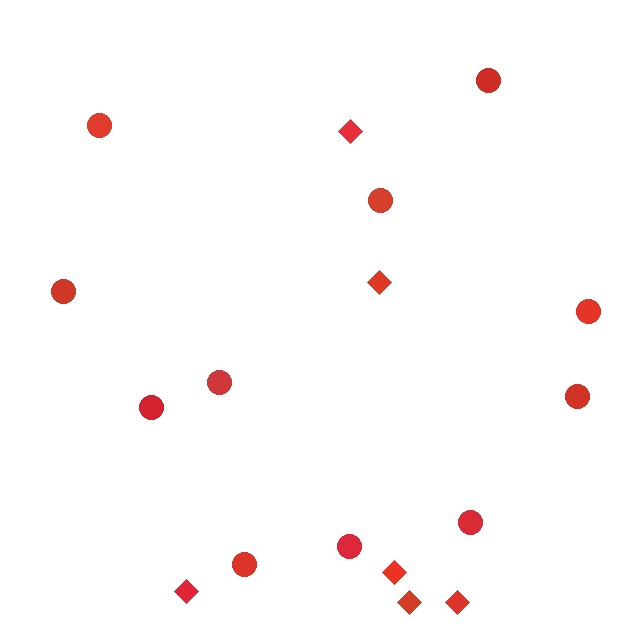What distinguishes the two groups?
There are 2 groups: one group of diamonds (6) and one group of circles (11).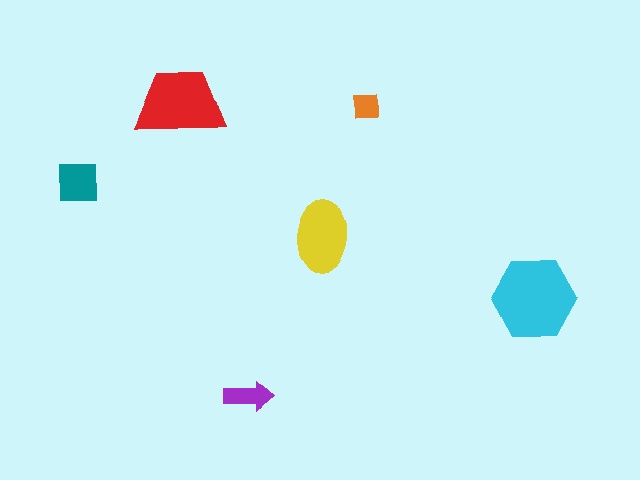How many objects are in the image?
There are 6 objects in the image.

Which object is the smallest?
The orange square.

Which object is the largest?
The cyan hexagon.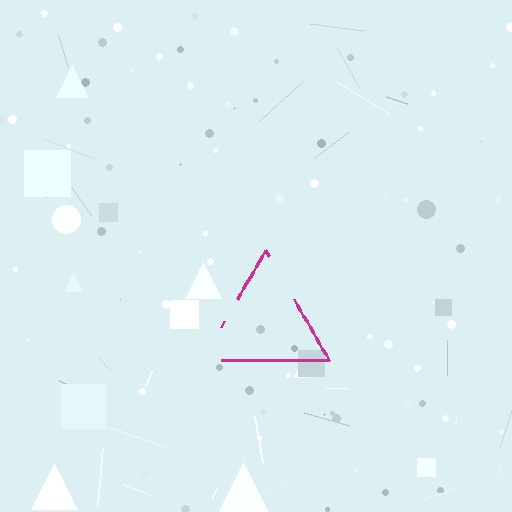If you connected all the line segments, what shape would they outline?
They would outline a triangle.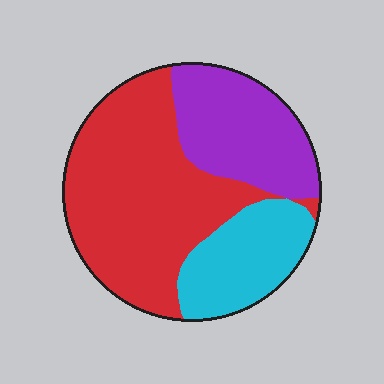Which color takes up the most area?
Red, at roughly 50%.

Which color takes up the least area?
Cyan, at roughly 20%.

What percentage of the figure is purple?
Purple covers around 25% of the figure.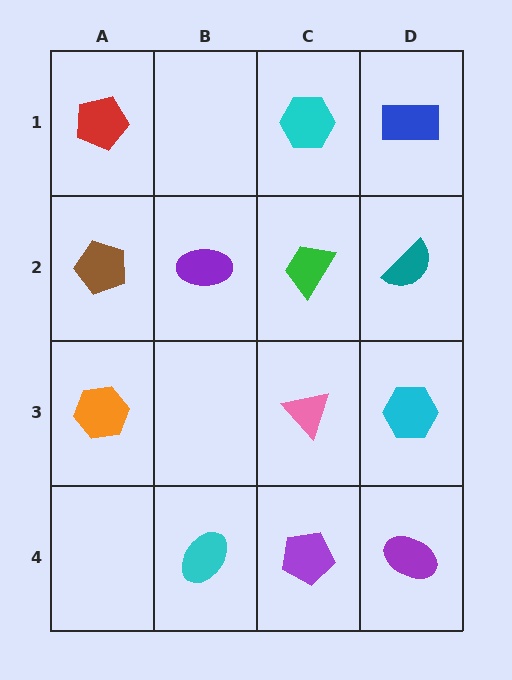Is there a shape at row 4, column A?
No, that cell is empty.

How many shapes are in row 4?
3 shapes.